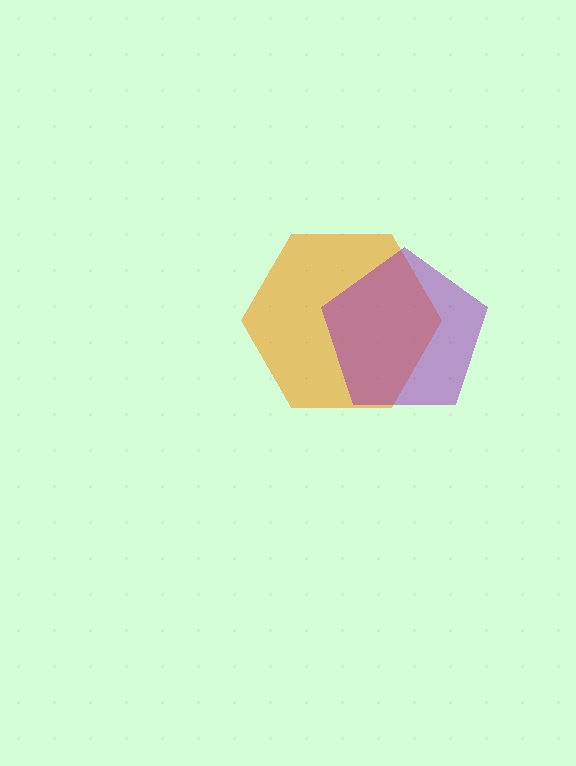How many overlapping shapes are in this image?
There are 2 overlapping shapes in the image.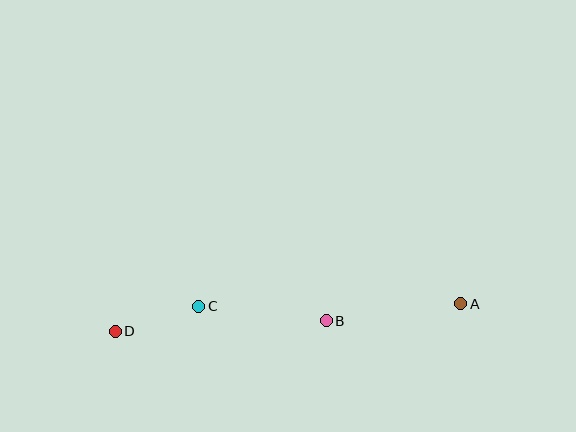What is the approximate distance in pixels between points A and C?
The distance between A and C is approximately 262 pixels.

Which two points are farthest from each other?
Points A and D are farthest from each other.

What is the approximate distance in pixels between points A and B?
The distance between A and B is approximately 135 pixels.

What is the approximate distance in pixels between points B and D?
The distance between B and D is approximately 211 pixels.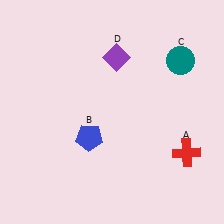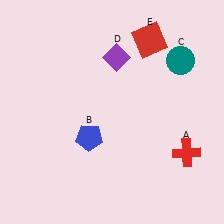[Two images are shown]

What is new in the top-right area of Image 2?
A red square (E) was added in the top-right area of Image 2.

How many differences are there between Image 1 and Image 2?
There is 1 difference between the two images.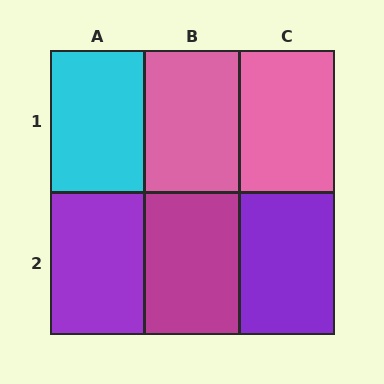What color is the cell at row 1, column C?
Pink.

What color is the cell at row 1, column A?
Cyan.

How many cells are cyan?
1 cell is cyan.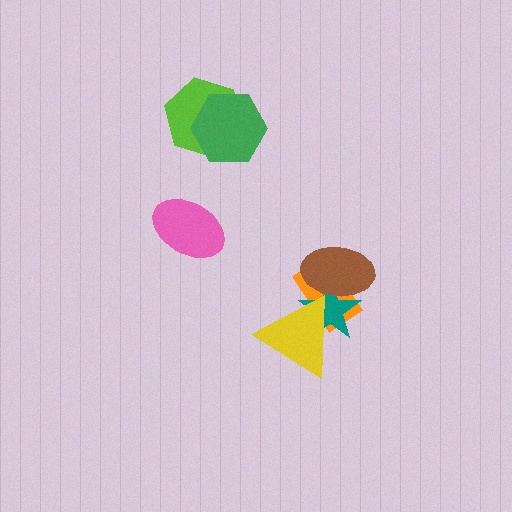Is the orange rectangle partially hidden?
Yes, it is partially covered by another shape.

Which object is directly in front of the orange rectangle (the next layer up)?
The teal star is directly in front of the orange rectangle.